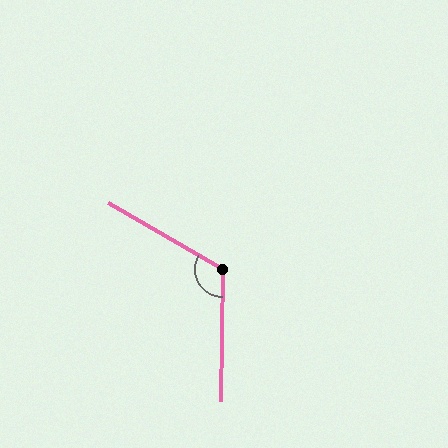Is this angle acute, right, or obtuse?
It is obtuse.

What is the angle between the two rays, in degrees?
Approximately 119 degrees.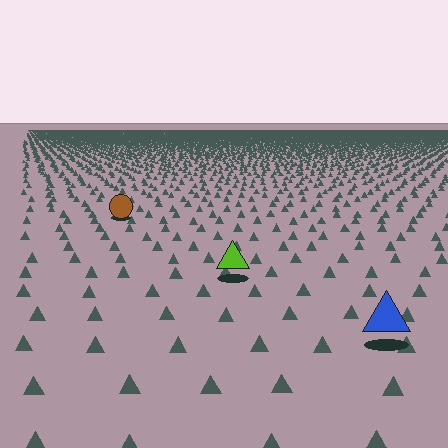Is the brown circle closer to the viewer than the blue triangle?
No. The blue triangle is closer — you can tell from the texture gradient: the ground texture is coarser near it.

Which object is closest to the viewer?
The blue triangle is closest. The texture marks near it are larger and more spread out.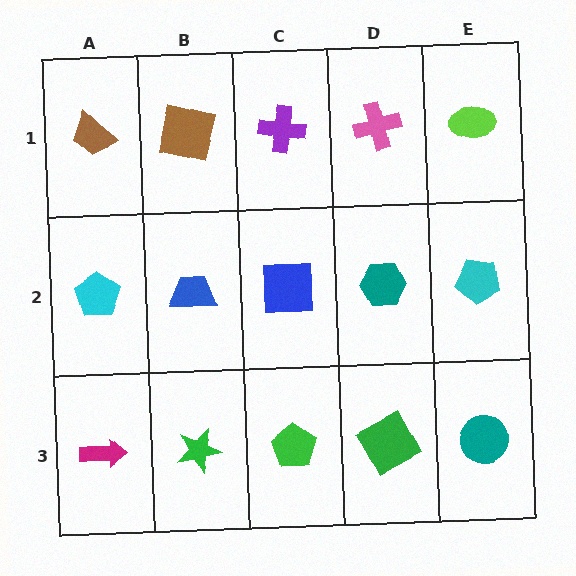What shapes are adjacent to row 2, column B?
A brown square (row 1, column B), a green star (row 3, column B), a cyan pentagon (row 2, column A), a blue square (row 2, column C).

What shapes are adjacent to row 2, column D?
A pink cross (row 1, column D), a green square (row 3, column D), a blue square (row 2, column C), a cyan pentagon (row 2, column E).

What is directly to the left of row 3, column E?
A green square.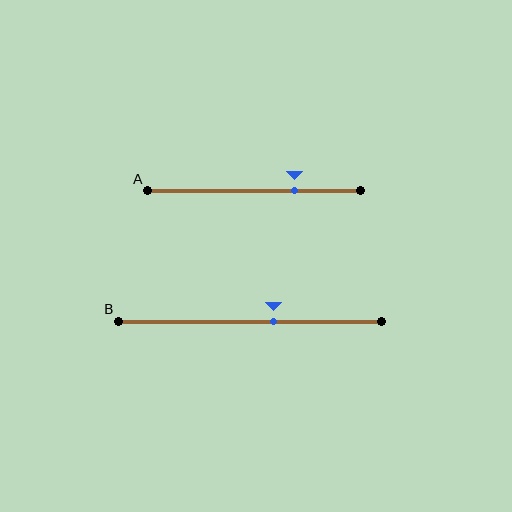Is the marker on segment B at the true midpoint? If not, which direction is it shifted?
No, the marker on segment B is shifted to the right by about 9% of the segment length.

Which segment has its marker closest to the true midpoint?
Segment B has its marker closest to the true midpoint.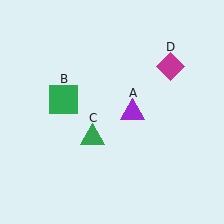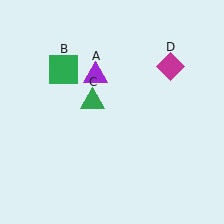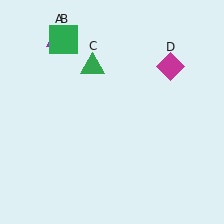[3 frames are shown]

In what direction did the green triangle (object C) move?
The green triangle (object C) moved up.